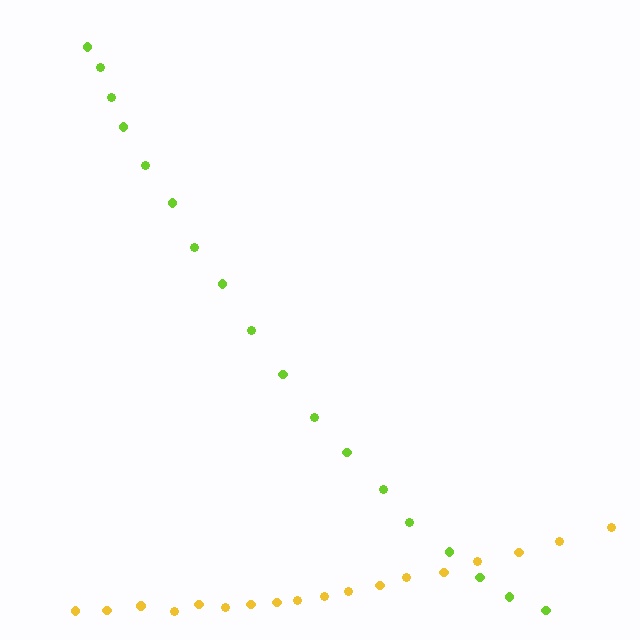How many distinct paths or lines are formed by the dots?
There are 2 distinct paths.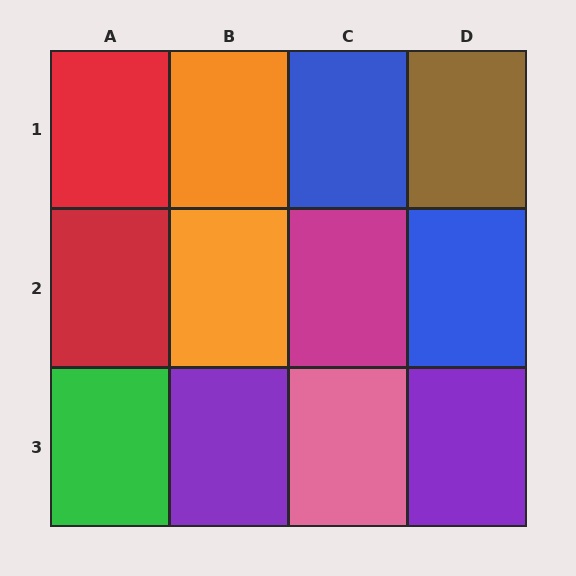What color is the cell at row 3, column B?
Purple.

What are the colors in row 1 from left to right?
Red, orange, blue, brown.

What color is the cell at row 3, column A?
Green.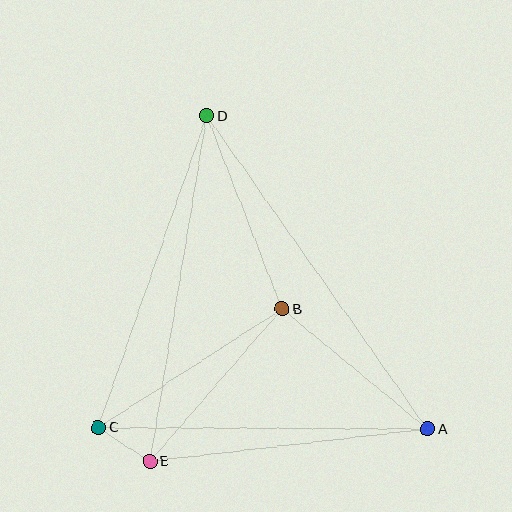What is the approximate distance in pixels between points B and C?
The distance between B and C is approximately 219 pixels.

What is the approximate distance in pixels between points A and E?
The distance between A and E is approximately 280 pixels.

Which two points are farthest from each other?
Points A and D are farthest from each other.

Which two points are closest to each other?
Points C and E are closest to each other.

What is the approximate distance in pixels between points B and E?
The distance between B and E is approximately 202 pixels.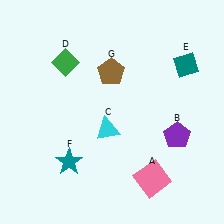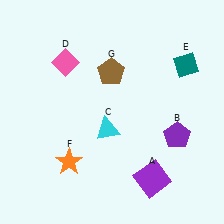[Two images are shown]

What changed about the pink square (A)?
In Image 1, A is pink. In Image 2, it changed to purple.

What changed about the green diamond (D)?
In Image 1, D is green. In Image 2, it changed to pink.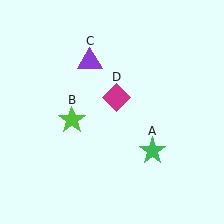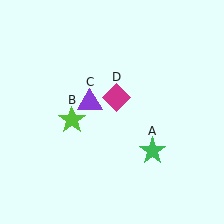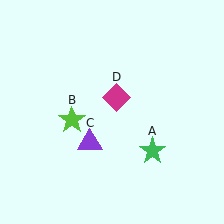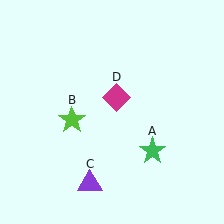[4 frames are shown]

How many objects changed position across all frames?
1 object changed position: purple triangle (object C).